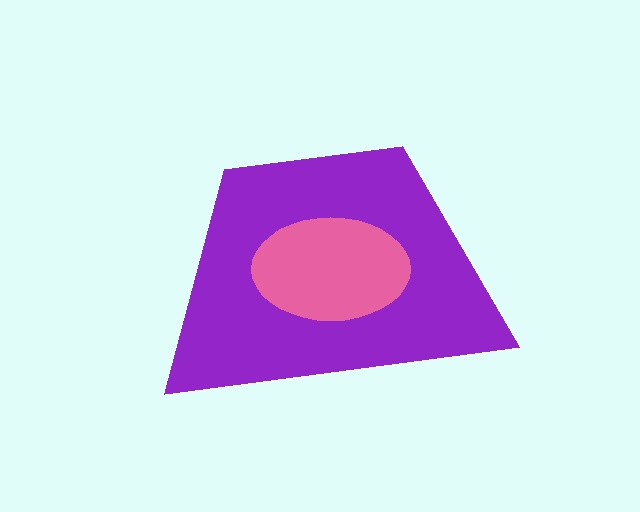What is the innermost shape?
The pink ellipse.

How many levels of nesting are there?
2.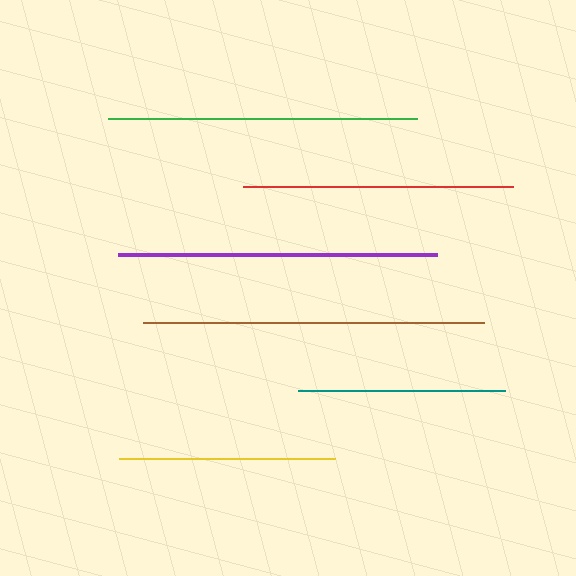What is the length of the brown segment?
The brown segment is approximately 341 pixels long.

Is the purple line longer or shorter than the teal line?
The purple line is longer than the teal line.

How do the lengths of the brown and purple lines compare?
The brown and purple lines are approximately the same length.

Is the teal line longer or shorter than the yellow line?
The yellow line is longer than the teal line.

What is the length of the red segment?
The red segment is approximately 270 pixels long.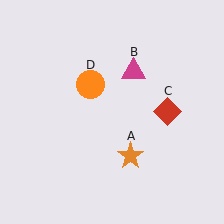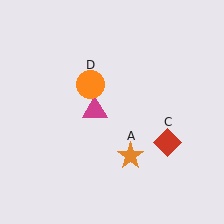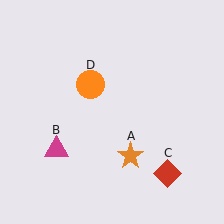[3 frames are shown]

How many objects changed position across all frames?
2 objects changed position: magenta triangle (object B), red diamond (object C).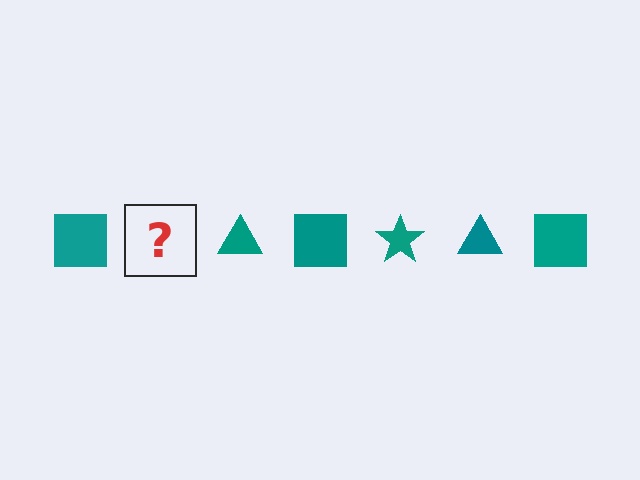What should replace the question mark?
The question mark should be replaced with a teal star.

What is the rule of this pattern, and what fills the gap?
The rule is that the pattern cycles through square, star, triangle shapes in teal. The gap should be filled with a teal star.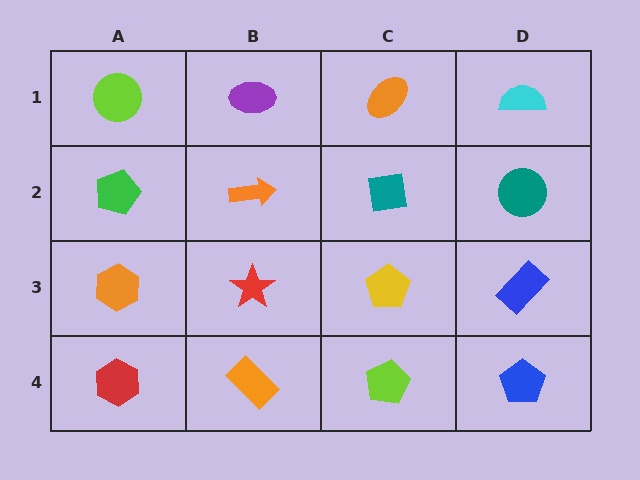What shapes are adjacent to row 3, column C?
A teal square (row 2, column C), a lime pentagon (row 4, column C), a red star (row 3, column B), a blue rectangle (row 3, column D).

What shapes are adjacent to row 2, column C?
An orange ellipse (row 1, column C), a yellow pentagon (row 3, column C), an orange arrow (row 2, column B), a teal circle (row 2, column D).